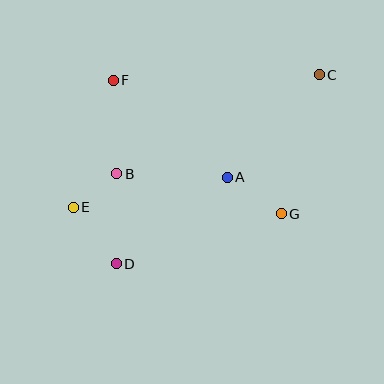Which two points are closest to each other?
Points B and E are closest to each other.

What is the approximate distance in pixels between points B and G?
The distance between B and G is approximately 169 pixels.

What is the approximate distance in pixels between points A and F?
The distance between A and F is approximately 149 pixels.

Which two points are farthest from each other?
Points C and E are farthest from each other.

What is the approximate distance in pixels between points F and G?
The distance between F and G is approximately 214 pixels.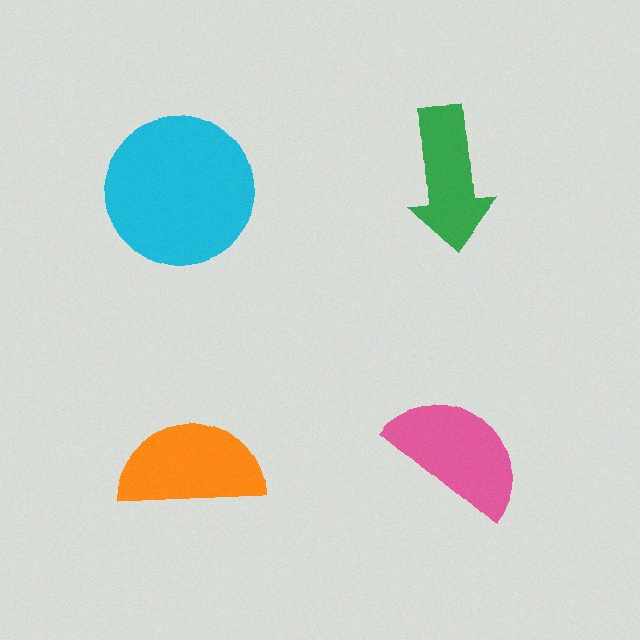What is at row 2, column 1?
An orange semicircle.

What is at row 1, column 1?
A cyan circle.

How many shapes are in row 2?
2 shapes.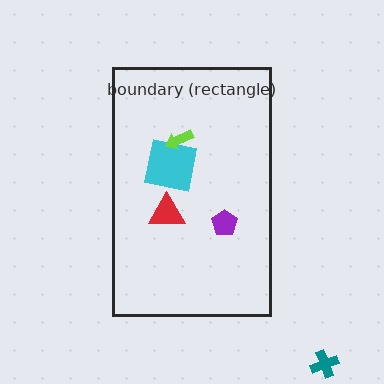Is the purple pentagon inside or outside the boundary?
Inside.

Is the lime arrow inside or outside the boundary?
Inside.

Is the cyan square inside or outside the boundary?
Inside.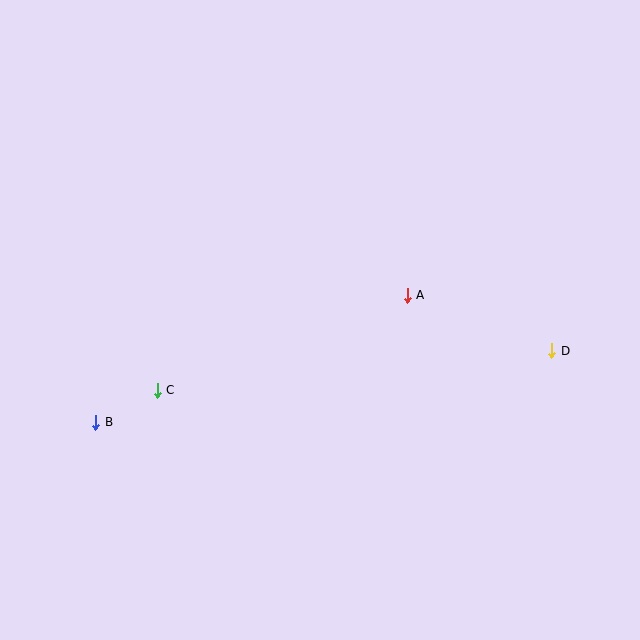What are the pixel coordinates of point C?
Point C is at (157, 390).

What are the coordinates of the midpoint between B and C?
The midpoint between B and C is at (126, 406).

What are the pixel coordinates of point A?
Point A is at (407, 295).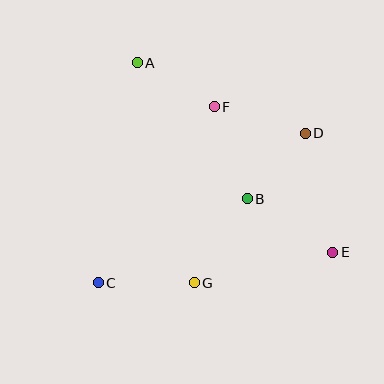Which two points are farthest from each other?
Points A and E are farthest from each other.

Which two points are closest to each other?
Points B and D are closest to each other.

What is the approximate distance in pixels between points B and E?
The distance between B and E is approximately 101 pixels.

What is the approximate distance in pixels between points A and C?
The distance between A and C is approximately 224 pixels.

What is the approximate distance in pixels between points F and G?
The distance between F and G is approximately 177 pixels.